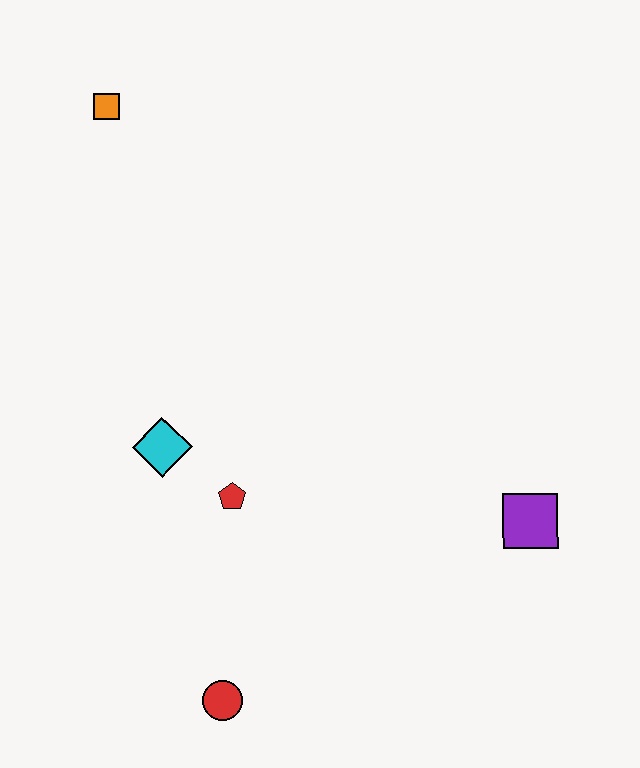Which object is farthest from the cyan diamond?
The purple square is farthest from the cyan diamond.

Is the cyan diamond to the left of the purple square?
Yes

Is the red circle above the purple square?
No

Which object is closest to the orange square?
The cyan diamond is closest to the orange square.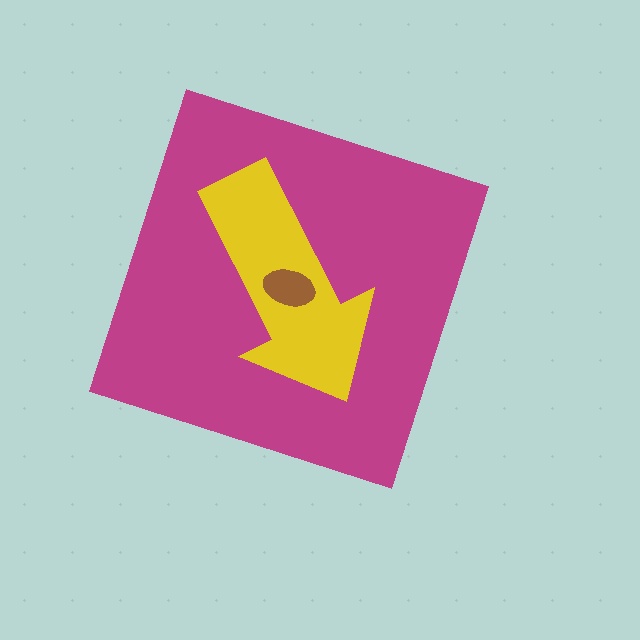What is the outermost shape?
The magenta diamond.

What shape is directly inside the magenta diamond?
The yellow arrow.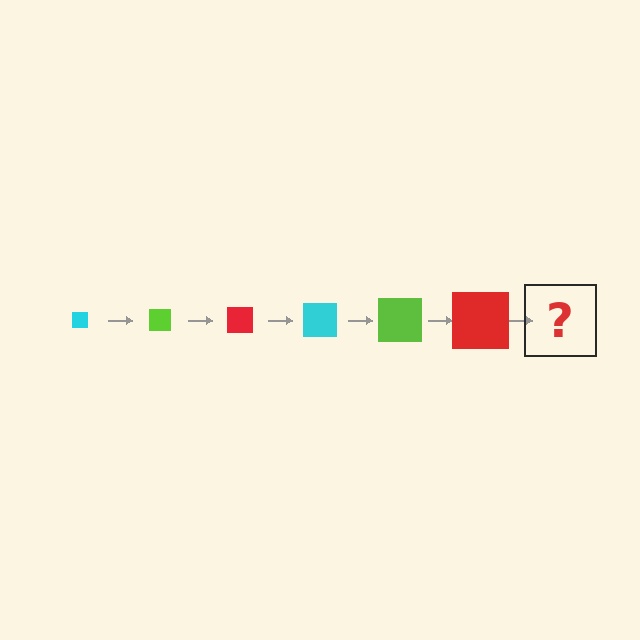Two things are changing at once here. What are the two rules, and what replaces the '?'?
The two rules are that the square grows larger each step and the color cycles through cyan, lime, and red. The '?' should be a cyan square, larger than the previous one.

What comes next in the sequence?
The next element should be a cyan square, larger than the previous one.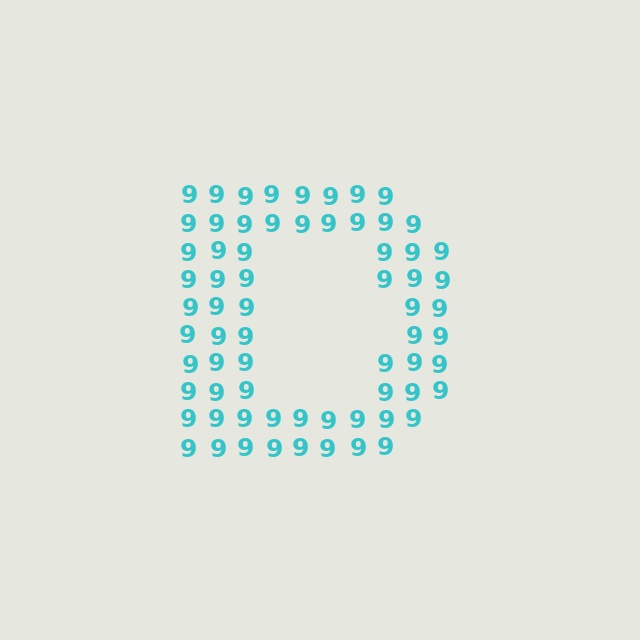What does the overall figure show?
The overall figure shows the letter D.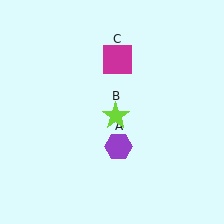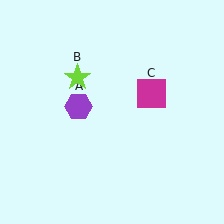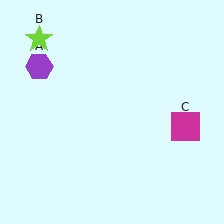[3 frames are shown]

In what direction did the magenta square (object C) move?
The magenta square (object C) moved down and to the right.